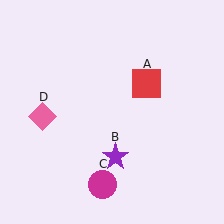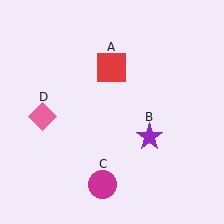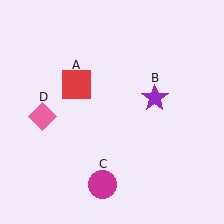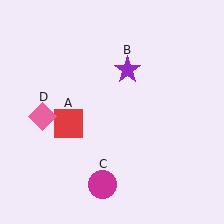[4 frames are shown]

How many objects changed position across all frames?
2 objects changed position: red square (object A), purple star (object B).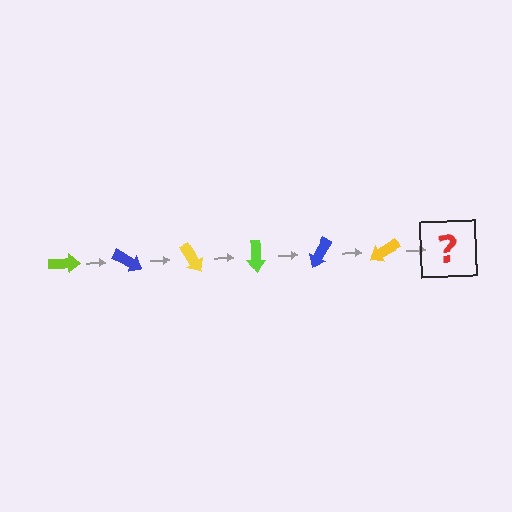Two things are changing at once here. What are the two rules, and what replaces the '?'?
The two rules are that it rotates 30 degrees each step and the color cycles through lime, blue, and yellow. The '?' should be a lime arrow, rotated 180 degrees from the start.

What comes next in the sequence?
The next element should be a lime arrow, rotated 180 degrees from the start.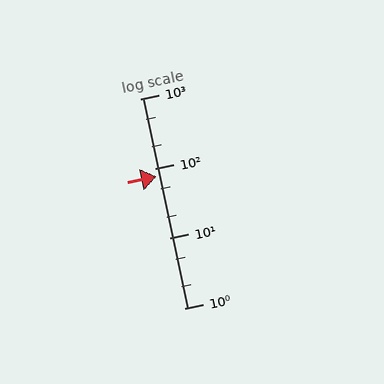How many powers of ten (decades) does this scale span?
The scale spans 3 decades, from 1 to 1000.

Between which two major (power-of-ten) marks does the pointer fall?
The pointer is between 10 and 100.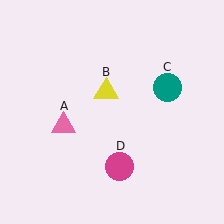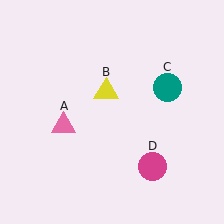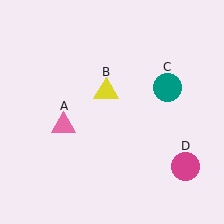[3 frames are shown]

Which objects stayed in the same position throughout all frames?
Pink triangle (object A) and yellow triangle (object B) and teal circle (object C) remained stationary.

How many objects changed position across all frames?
1 object changed position: magenta circle (object D).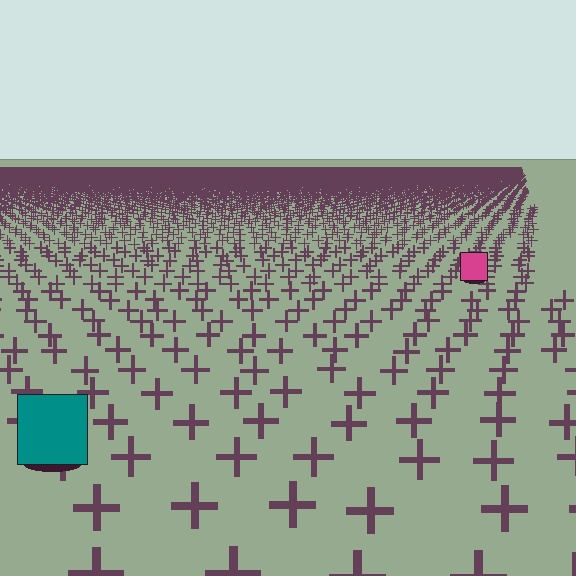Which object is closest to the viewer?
The teal square is closest. The texture marks near it are larger and more spread out.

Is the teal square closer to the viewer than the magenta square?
Yes. The teal square is closer — you can tell from the texture gradient: the ground texture is coarser near it.